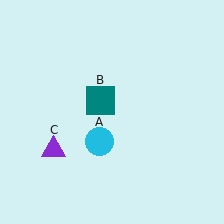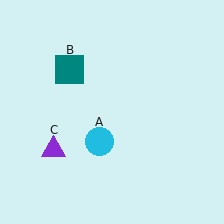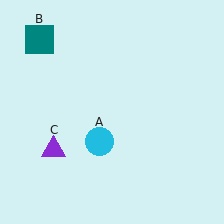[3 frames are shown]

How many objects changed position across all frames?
1 object changed position: teal square (object B).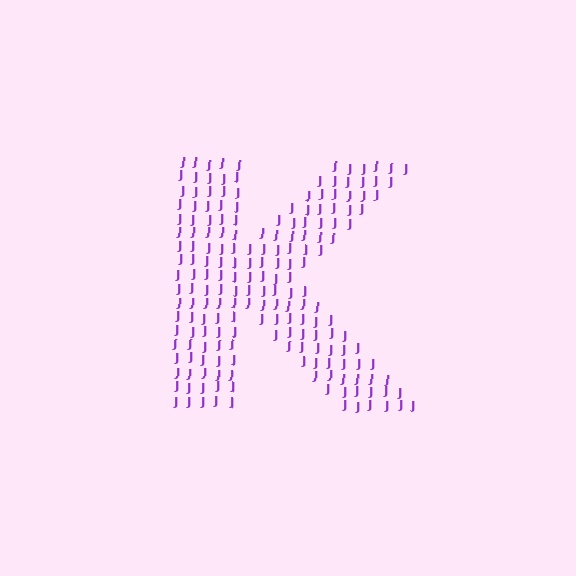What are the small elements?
The small elements are letter J's.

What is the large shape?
The large shape is the letter K.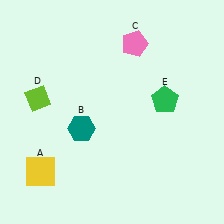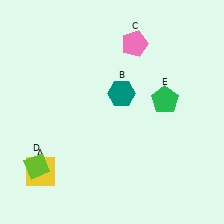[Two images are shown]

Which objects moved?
The objects that moved are: the teal hexagon (B), the lime diamond (D).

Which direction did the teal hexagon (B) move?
The teal hexagon (B) moved right.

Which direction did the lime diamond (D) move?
The lime diamond (D) moved down.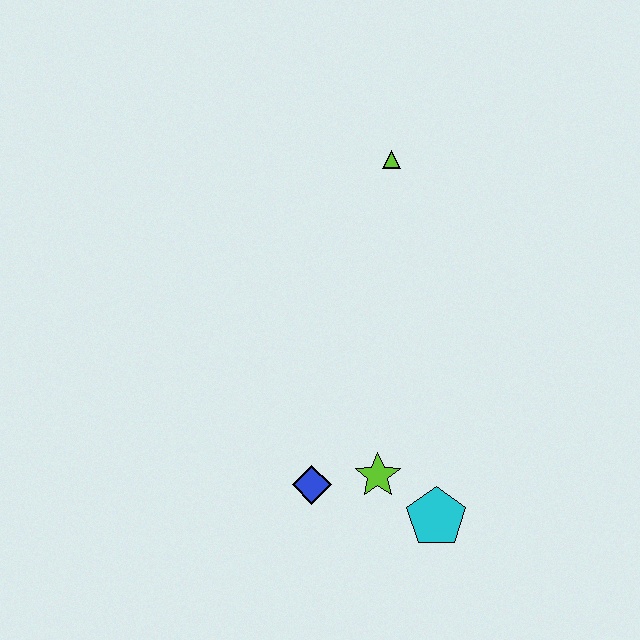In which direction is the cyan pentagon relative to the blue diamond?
The cyan pentagon is to the right of the blue diamond.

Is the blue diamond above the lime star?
No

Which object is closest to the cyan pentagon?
The lime star is closest to the cyan pentagon.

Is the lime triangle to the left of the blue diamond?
No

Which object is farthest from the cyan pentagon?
The lime triangle is farthest from the cyan pentagon.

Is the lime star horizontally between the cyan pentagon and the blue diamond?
Yes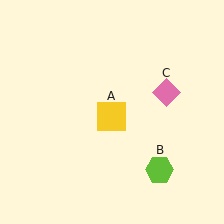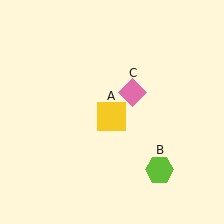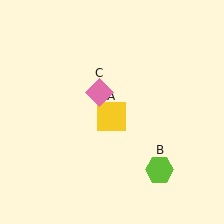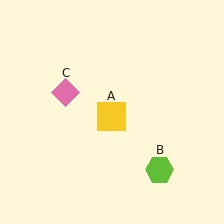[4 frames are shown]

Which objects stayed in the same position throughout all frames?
Yellow square (object A) and lime hexagon (object B) remained stationary.